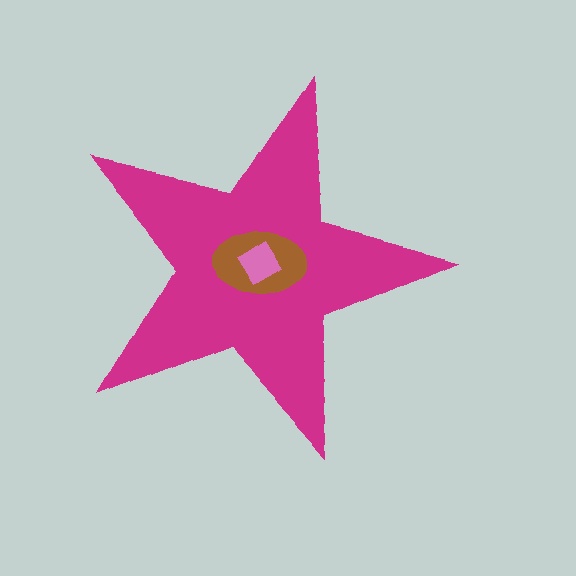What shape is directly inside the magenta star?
The brown ellipse.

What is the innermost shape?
The pink diamond.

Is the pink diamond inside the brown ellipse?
Yes.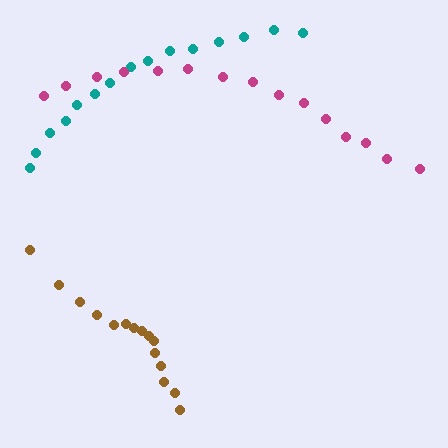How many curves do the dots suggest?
There are 3 distinct paths.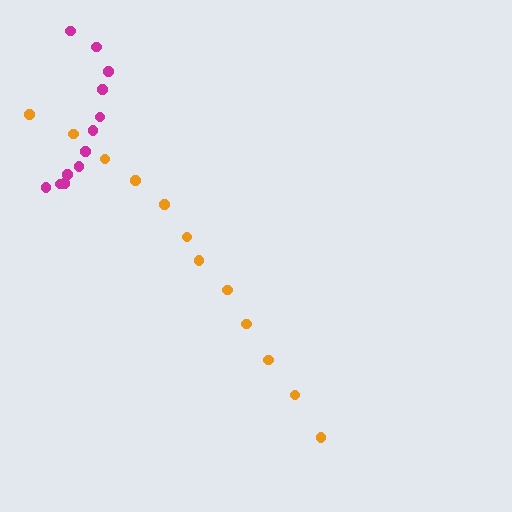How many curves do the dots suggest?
There are 2 distinct paths.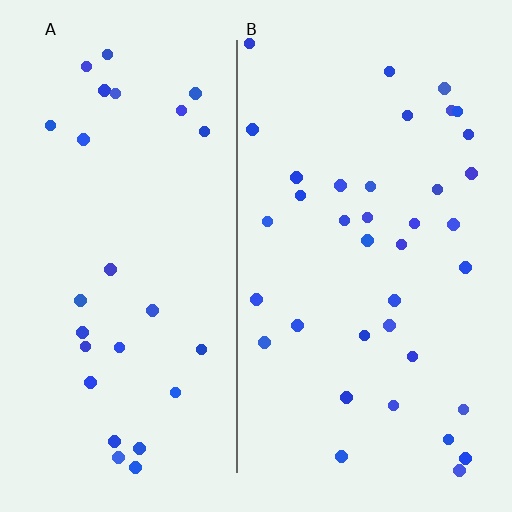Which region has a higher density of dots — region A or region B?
B (the right).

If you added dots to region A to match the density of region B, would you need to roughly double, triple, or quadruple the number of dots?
Approximately double.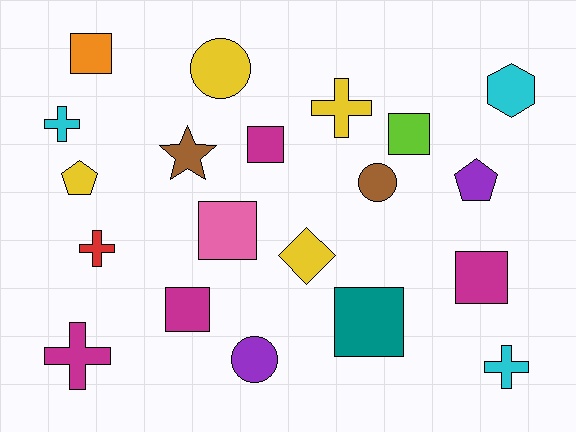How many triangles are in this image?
There are no triangles.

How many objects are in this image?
There are 20 objects.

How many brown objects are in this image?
There are 2 brown objects.